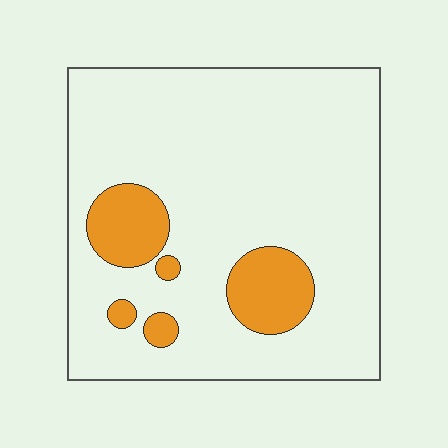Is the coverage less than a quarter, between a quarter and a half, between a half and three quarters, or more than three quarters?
Less than a quarter.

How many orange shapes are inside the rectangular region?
5.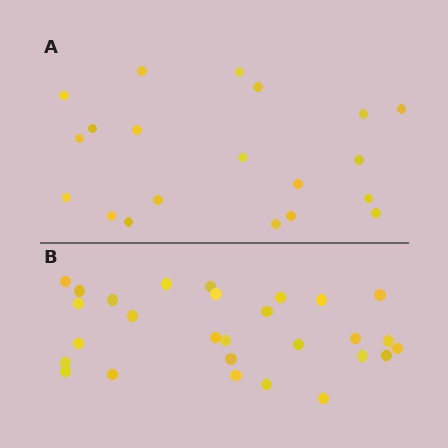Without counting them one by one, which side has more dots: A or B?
Region B (the bottom region) has more dots.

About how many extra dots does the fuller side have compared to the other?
Region B has roughly 8 or so more dots than region A.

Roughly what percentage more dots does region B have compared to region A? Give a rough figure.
About 40% more.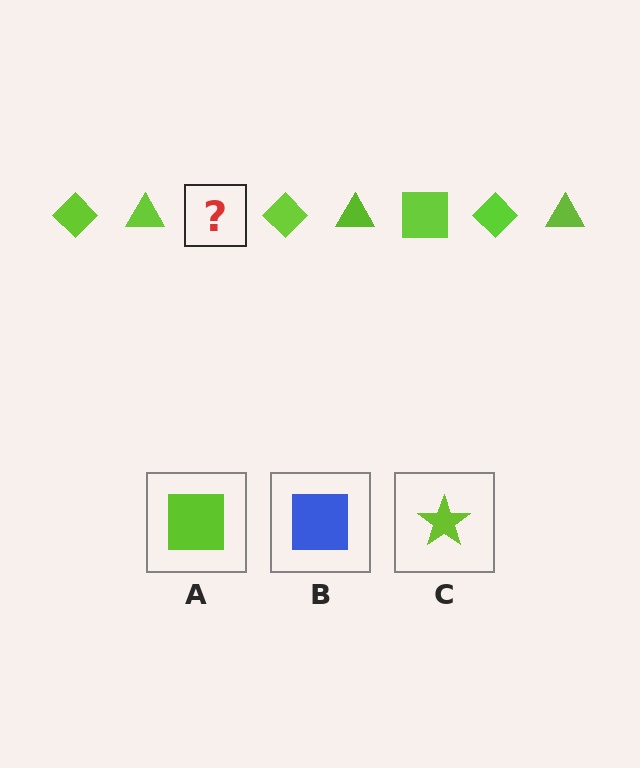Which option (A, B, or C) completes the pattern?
A.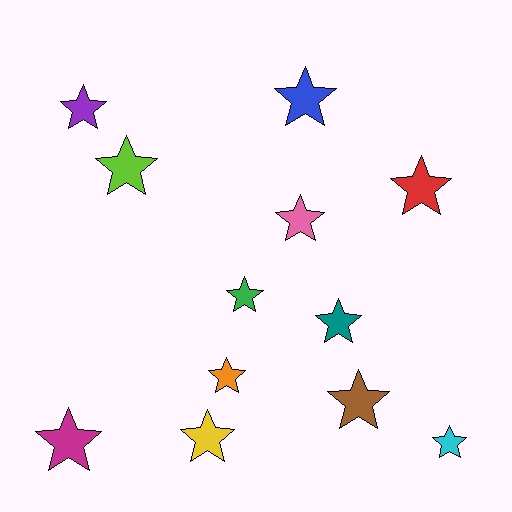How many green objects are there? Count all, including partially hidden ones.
There is 1 green object.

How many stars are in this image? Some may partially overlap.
There are 12 stars.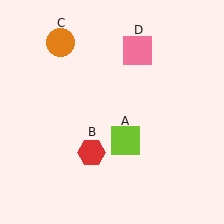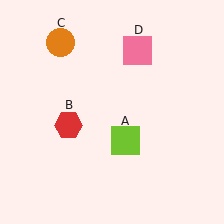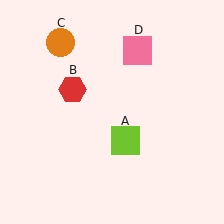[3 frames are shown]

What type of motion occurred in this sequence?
The red hexagon (object B) rotated clockwise around the center of the scene.